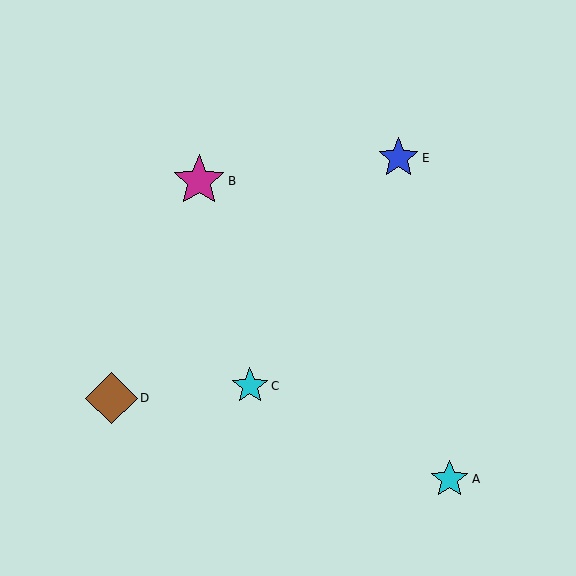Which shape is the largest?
The magenta star (labeled B) is the largest.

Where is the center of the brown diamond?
The center of the brown diamond is at (112, 398).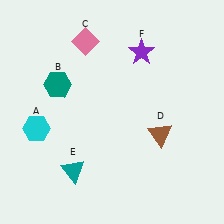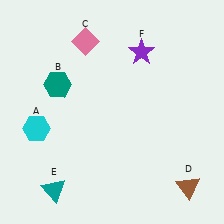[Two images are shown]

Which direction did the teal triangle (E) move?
The teal triangle (E) moved down.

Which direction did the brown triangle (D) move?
The brown triangle (D) moved down.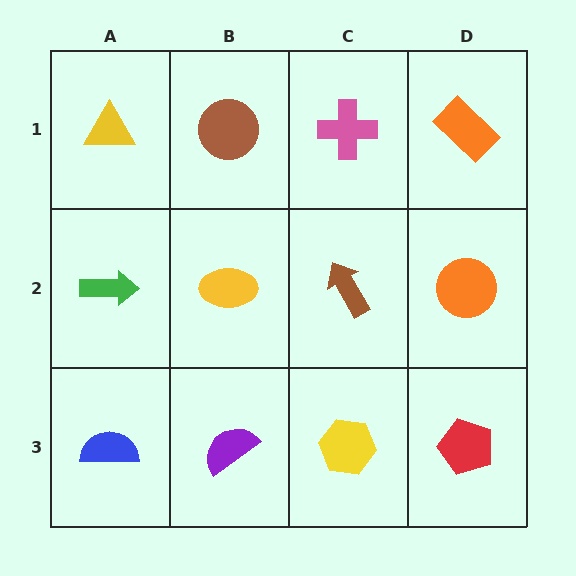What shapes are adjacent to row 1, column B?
A yellow ellipse (row 2, column B), a yellow triangle (row 1, column A), a pink cross (row 1, column C).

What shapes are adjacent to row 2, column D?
An orange rectangle (row 1, column D), a red pentagon (row 3, column D), a brown arrow (row 2, column C).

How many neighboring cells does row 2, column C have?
4.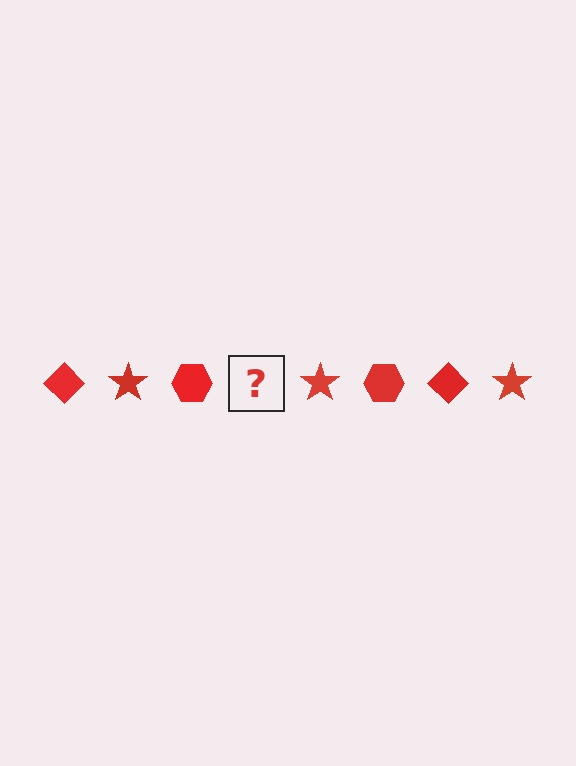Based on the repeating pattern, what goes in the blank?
The blank should be a red diamond.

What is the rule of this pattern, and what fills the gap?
The rule is that the pattern cycles through diamond, star, hexagon shapes in red. The gap should be filled with a red diamond.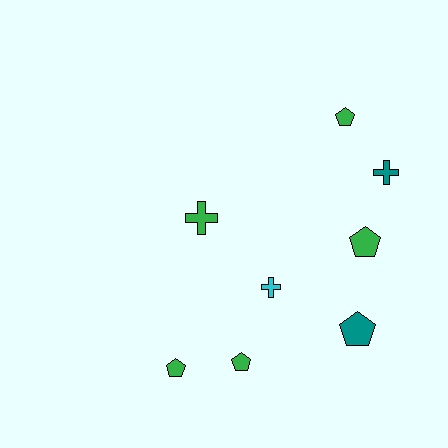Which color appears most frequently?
Green, with 5 objects.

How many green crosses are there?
There is 1 green cross.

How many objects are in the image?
There are 8 objects.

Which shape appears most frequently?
Pentagon, with 5 objects.